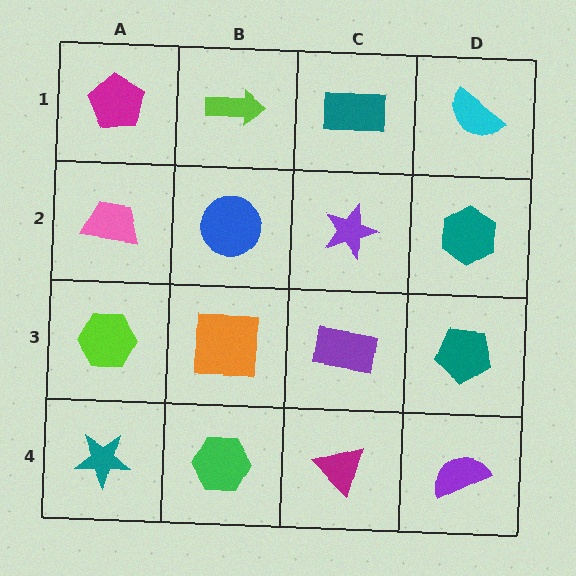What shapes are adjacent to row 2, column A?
A magenta pentagon (row 1, column A), a lime hexagon (row 3, column A), a blue circle (row 2, column B).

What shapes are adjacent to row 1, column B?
A blue circle (row 2, column B), a magenta pentagon (row 1, column A), a teal rectangle (row 1, column C).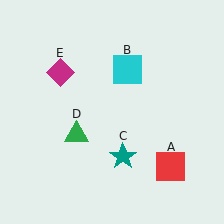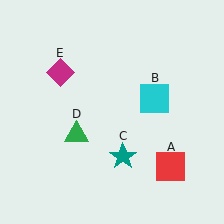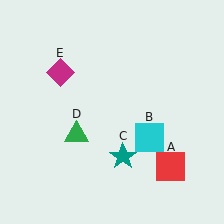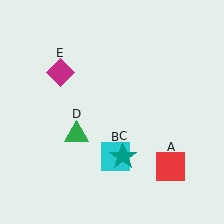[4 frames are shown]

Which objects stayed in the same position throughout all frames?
Red square (object A) and teal star (object C) and green triangle (object D) and magenta diamond (object E) remained stationary.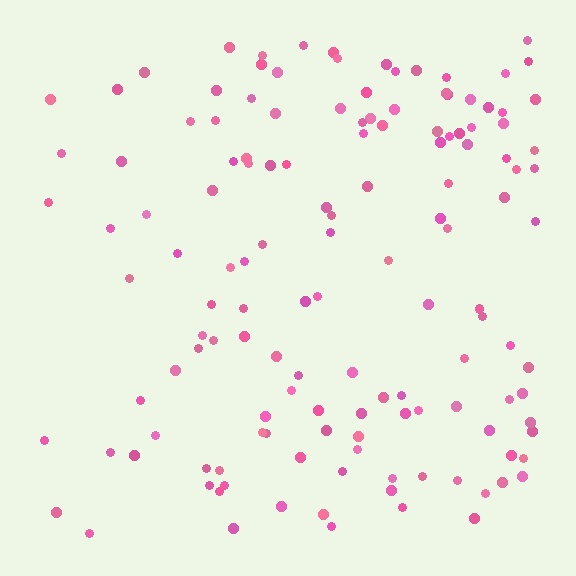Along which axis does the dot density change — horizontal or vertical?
Horizontal.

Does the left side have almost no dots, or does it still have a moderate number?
Still a moderate number, just noticeably fewer than the right.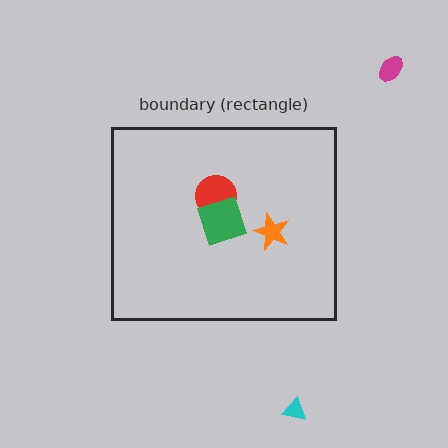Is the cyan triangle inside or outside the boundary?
Outside.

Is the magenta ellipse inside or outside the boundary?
Outside.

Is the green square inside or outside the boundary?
Inside.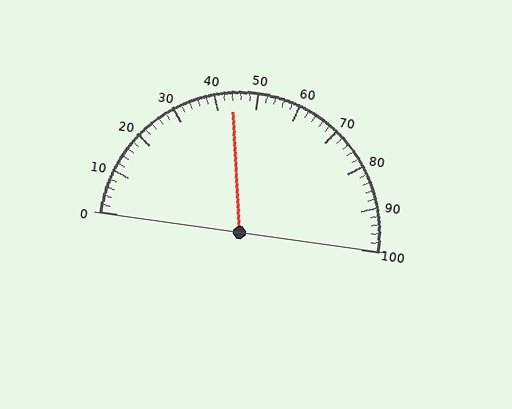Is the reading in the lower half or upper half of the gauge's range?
The reading is in the lower half of the range (0 to 100).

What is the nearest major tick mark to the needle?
The nearest major tick mark is 40.